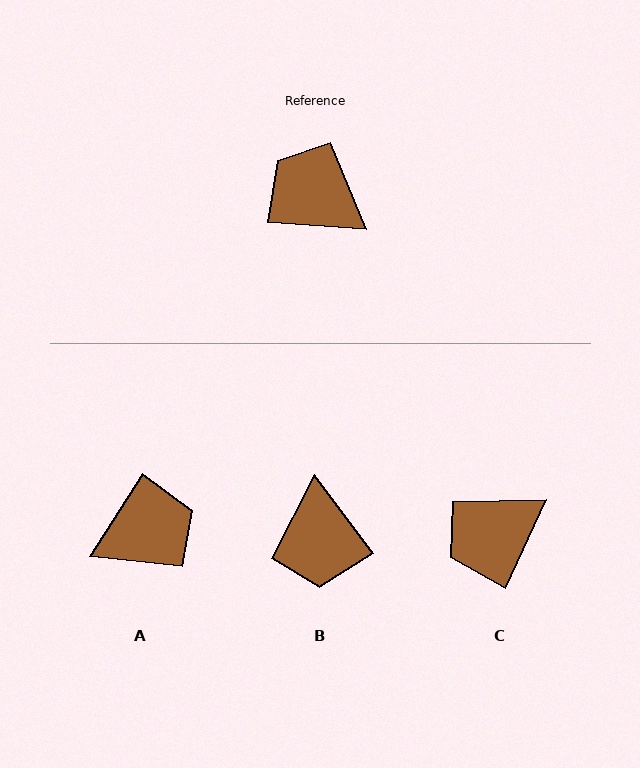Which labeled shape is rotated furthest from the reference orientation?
B, about 131 degrees away.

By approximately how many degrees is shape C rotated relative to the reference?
Approximately 69 degrees counter-clockwise.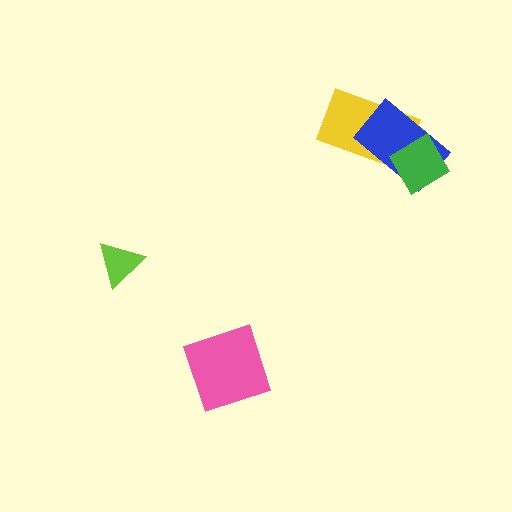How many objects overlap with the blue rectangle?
2 objects overlap with the blue rectangle.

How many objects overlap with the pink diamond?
0 objects overlap with the pink diamond.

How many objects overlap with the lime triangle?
0 objects overlap with the lime triangle.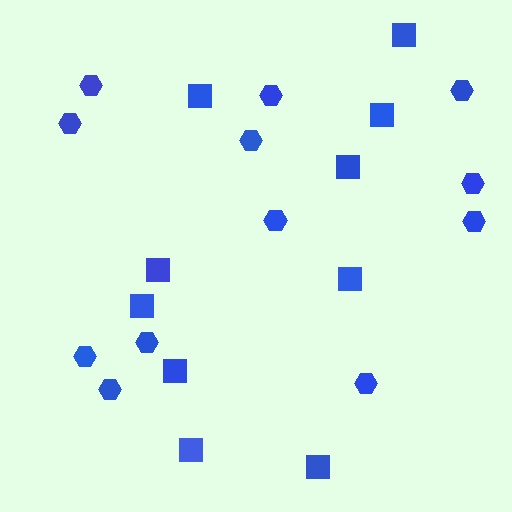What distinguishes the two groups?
There are 2 groups: one group of squares (10) and one group of hexagons (12).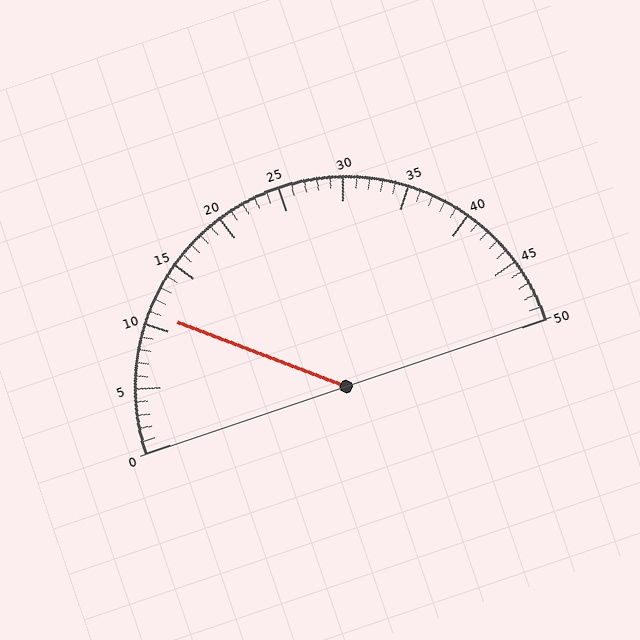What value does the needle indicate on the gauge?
The needle indicates approximately 11.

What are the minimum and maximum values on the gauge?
The gauge ranges from 0 to 50.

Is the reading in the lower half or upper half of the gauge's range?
The reading is in the lower half of the range (0 to 50).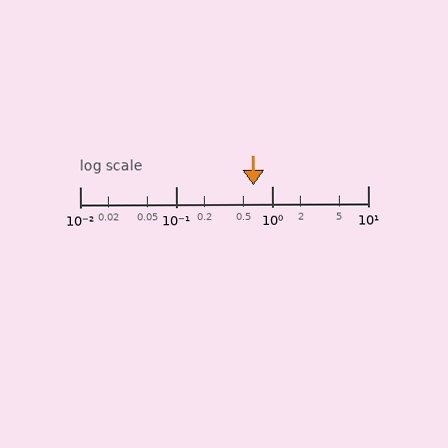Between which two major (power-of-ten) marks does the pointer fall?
The pointer is between 0.1 and 1.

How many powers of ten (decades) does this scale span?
The scale spans 3 decades, from 0.01 to 10.